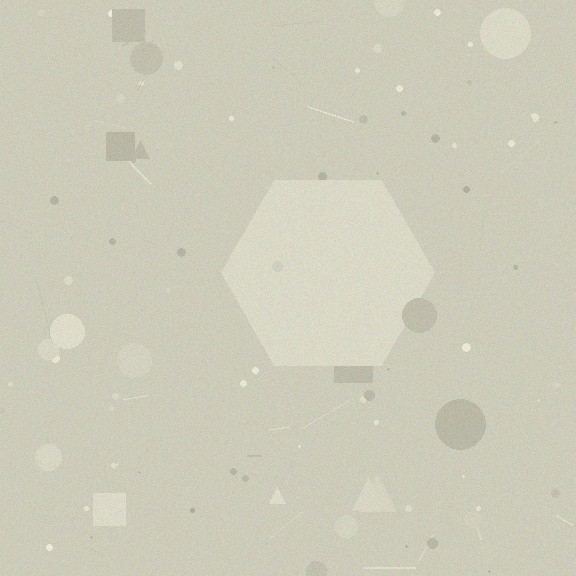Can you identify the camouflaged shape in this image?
The camouflaged shape is a hexagon.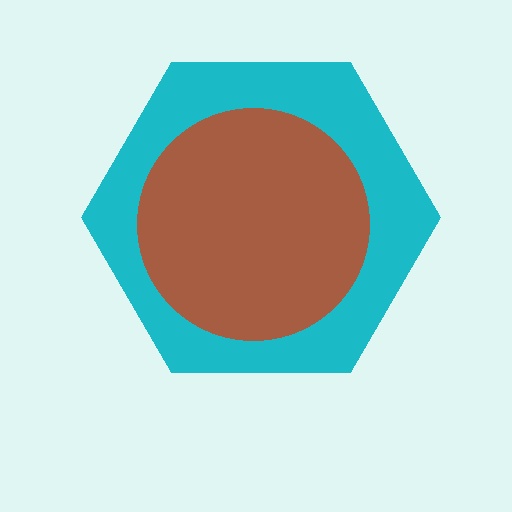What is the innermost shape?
The brown circle.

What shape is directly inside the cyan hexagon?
The brown circle.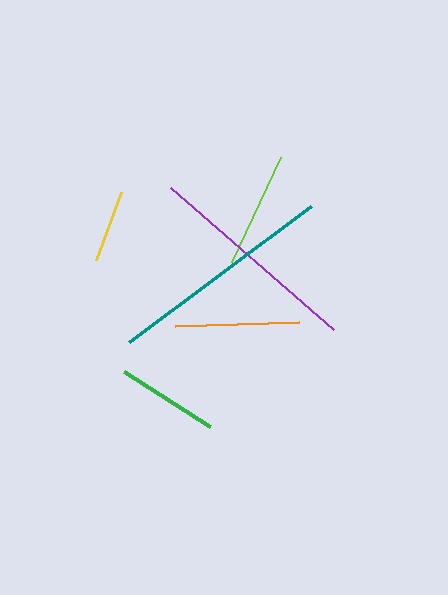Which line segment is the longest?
The teal line is the longest at approximately 228 pixels.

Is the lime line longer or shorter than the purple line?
The purple line is longer than the lime line.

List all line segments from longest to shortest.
From longest to shortest: teal, purple, orange, lime, green, yellow.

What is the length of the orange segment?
The orange segment is approximately 125 pixels long.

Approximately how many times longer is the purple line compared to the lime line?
The purple line is approximately 1.9 times the length of the lime line.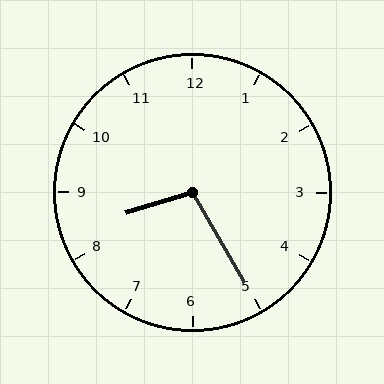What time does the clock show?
8:25.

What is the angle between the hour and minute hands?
Approximately 102 degrees.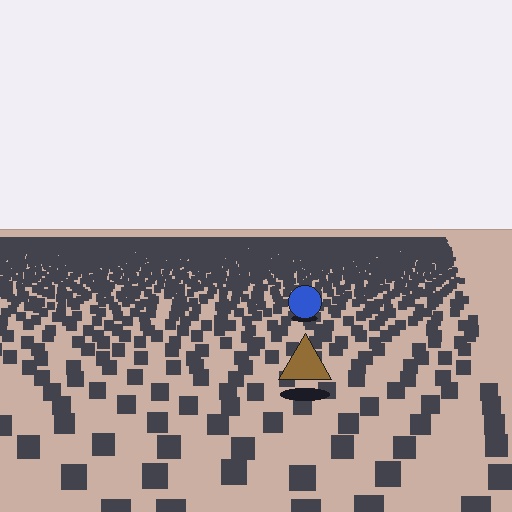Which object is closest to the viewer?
The brown triangle is closest. The texture marks near it are larger and more spread out.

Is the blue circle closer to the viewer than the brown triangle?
No. The brown triangle is closer — you can tell from the texture gradient: the ground texture is coarser near it.